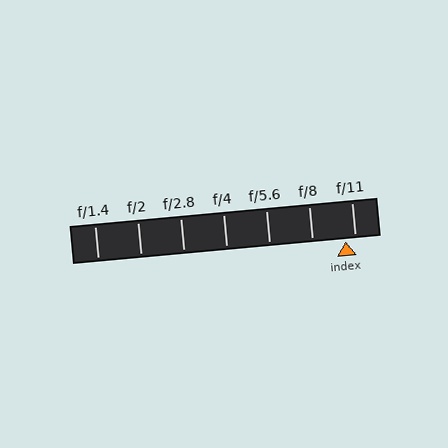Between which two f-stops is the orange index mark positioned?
The index mark is between f/8 and f/11.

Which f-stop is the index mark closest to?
The index mark is closest to f/11.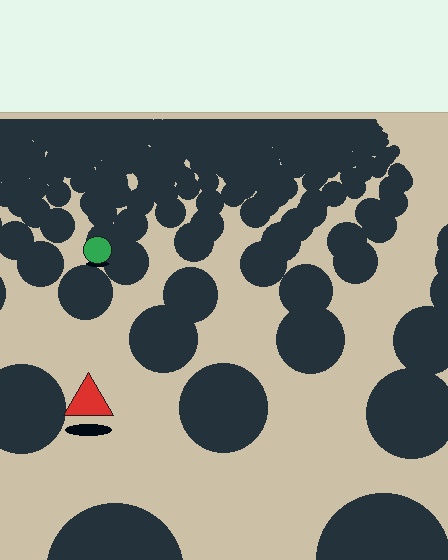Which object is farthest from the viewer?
The green circle is farthest from the viewer. It appears smaller and the ground texture around it is denser.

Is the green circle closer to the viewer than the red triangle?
No. The red triangle is closer — you can tell from the texture gradient: the ground texture is coarser near it.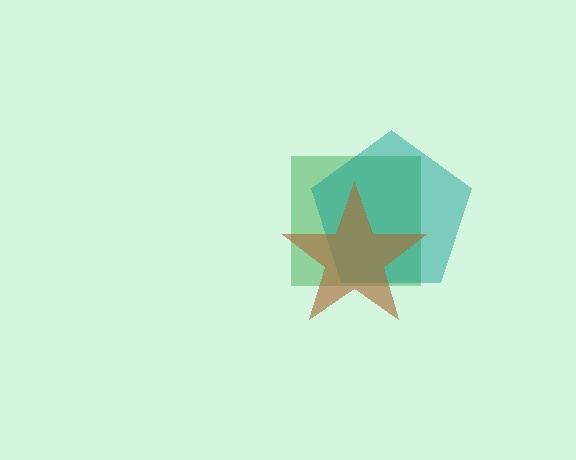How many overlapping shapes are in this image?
There are 3 overlapping shapes in the image.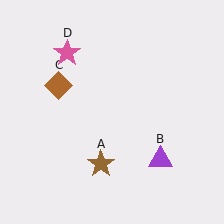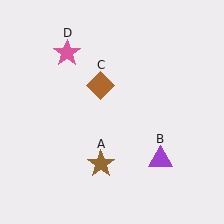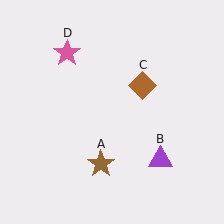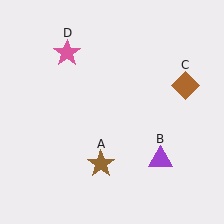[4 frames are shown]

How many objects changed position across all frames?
1 object changed position: brown diamond (object C).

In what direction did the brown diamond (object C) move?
The brown diamond (object C) moved right.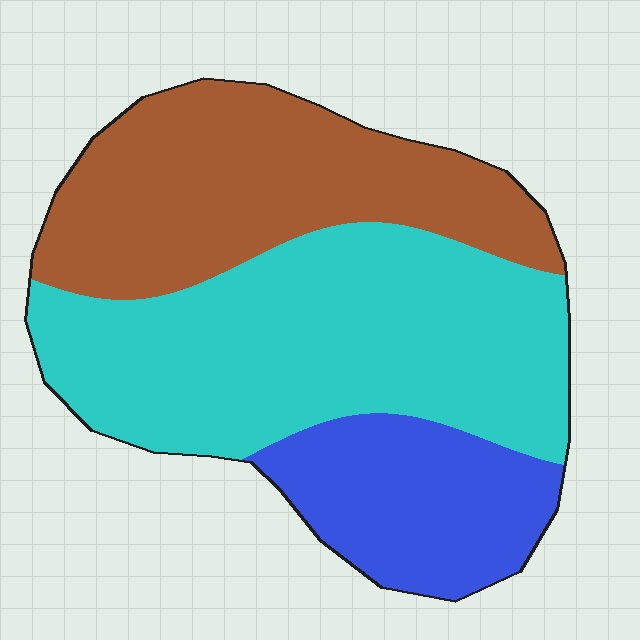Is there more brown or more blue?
Brown.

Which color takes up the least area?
Blue, at roughly 20%.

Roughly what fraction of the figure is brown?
Brown covers about 35% of the figure.